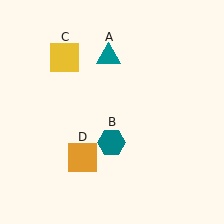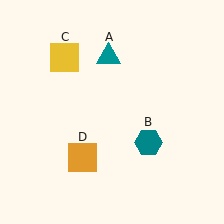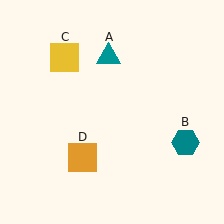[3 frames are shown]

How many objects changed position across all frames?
1 object changed position: teal hexagon (object B).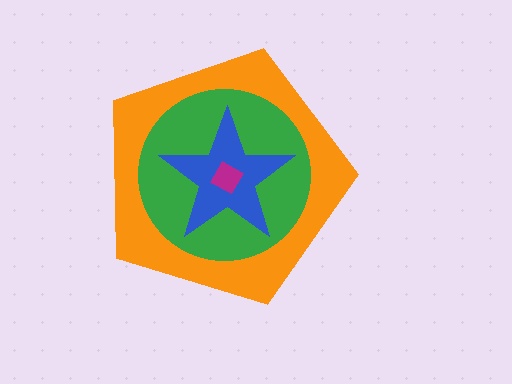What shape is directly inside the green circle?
The blue star.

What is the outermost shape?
The orange pentagon.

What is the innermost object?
The magenta diamond.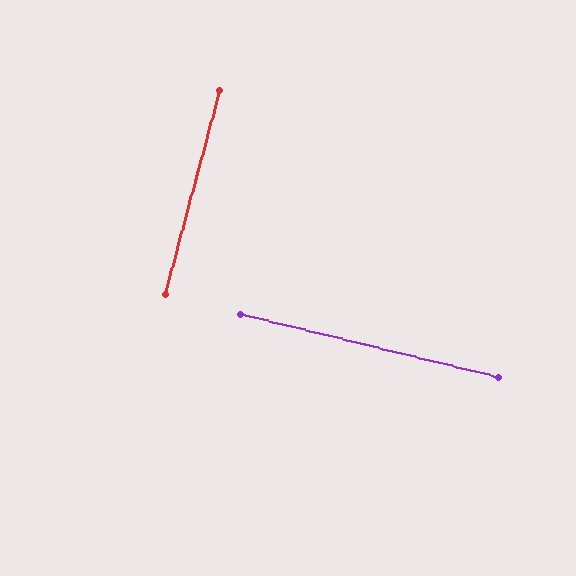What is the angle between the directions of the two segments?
Approximately 89 degrees.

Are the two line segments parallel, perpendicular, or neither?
Perpendicular — they meet at approximately 89°.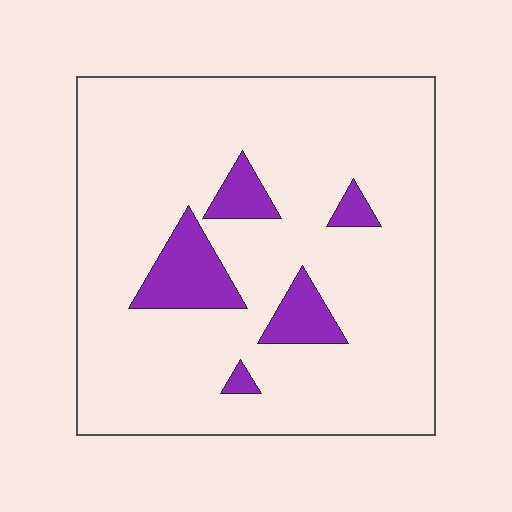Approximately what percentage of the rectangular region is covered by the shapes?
Approximately 10%.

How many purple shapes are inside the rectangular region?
5.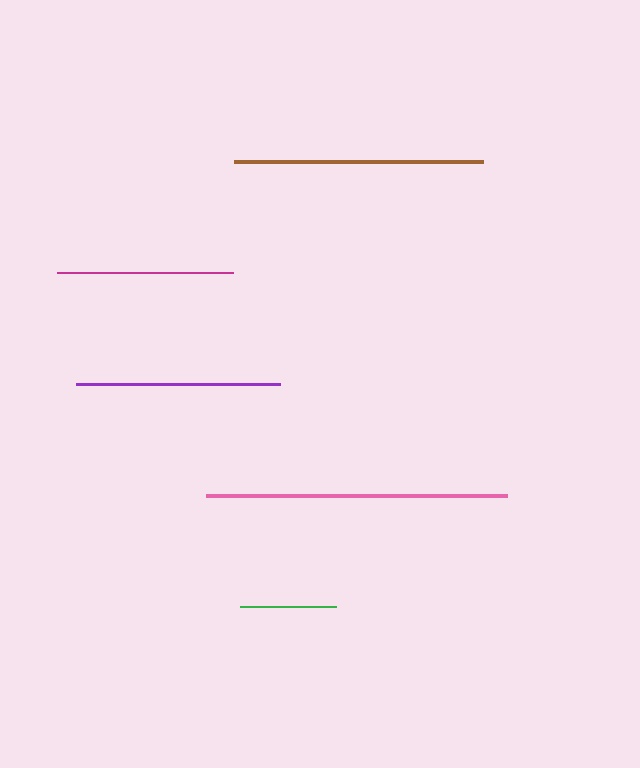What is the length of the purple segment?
The purple segment is approximately 204 pixels long.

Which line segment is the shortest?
The green line is the shortest at approximately 96 pixels.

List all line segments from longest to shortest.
From longest to shortest: pink, brown, purple, magenta, green.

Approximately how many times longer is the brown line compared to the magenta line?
The brown line is approximately 1.4 times the length of the magenta line.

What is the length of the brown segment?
The brown segment is approximately 249 pixels long.